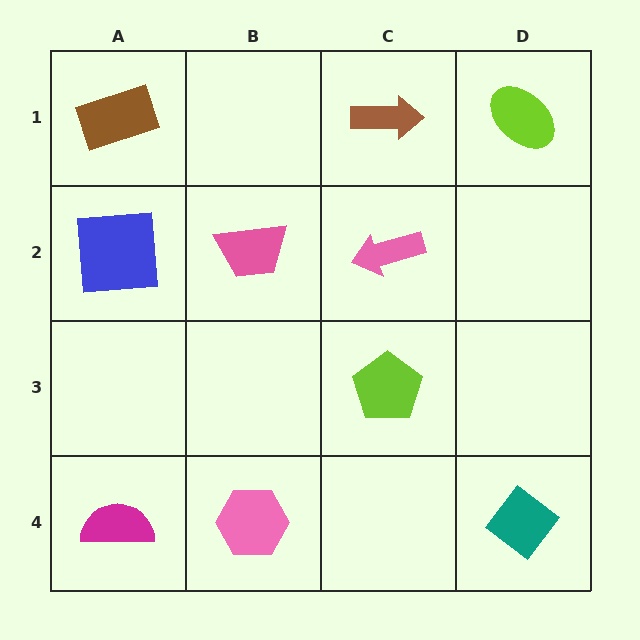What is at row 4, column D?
A teal diamond.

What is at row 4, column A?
A magenta semicircle.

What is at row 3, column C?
A lime pentagon.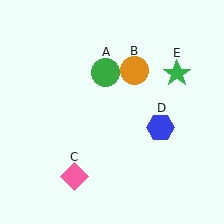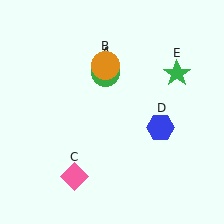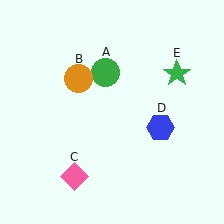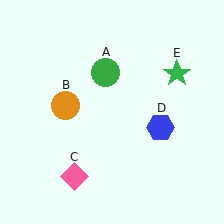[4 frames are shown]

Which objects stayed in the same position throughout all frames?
Green circle (object A) and pink diamond (object C) and blue hexagon (object D) and green star (object E) remained stationary.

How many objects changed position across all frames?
1 object changed position: orange circle (object B).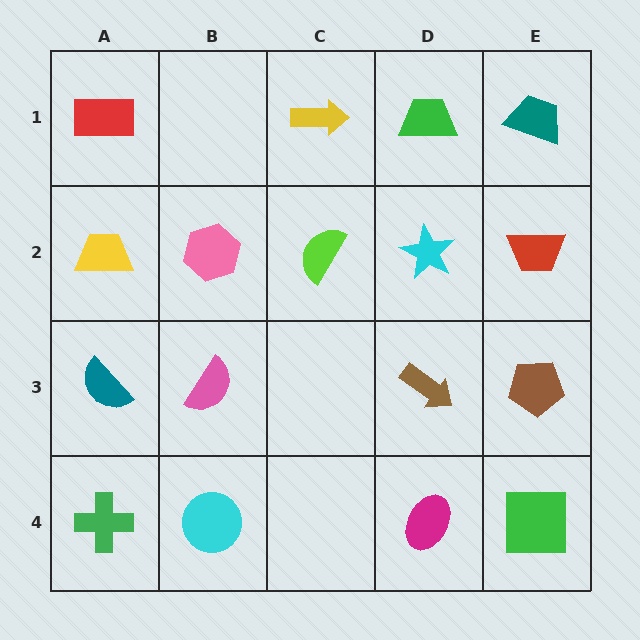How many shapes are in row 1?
4 shapes.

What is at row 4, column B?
A cyan circle.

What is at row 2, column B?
A pink hexagon.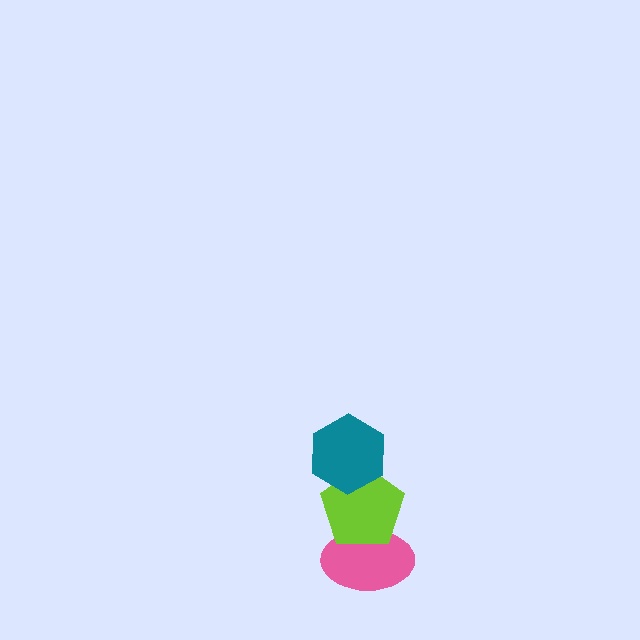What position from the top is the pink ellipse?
The pink ellipse is 3rd from the top.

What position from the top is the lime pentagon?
The lime pentagon is 2nd from the top.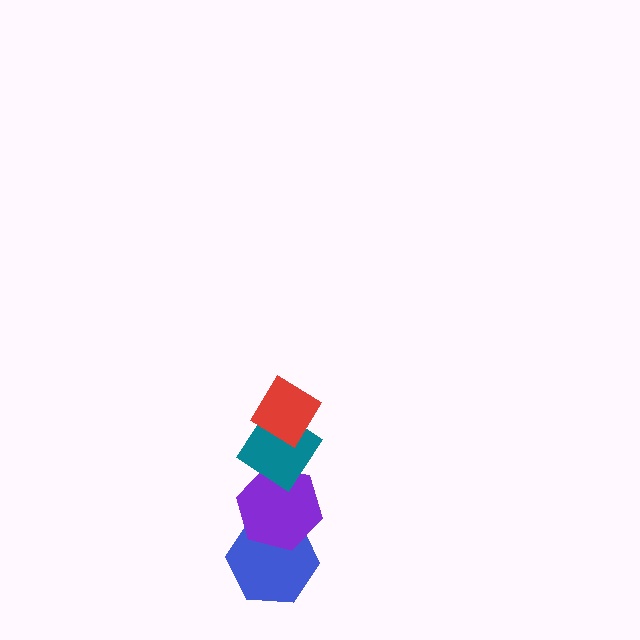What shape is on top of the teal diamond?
The red diamond is on top of the teal diamond.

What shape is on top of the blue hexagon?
The purple hexagon is on top of the blue hexagon.